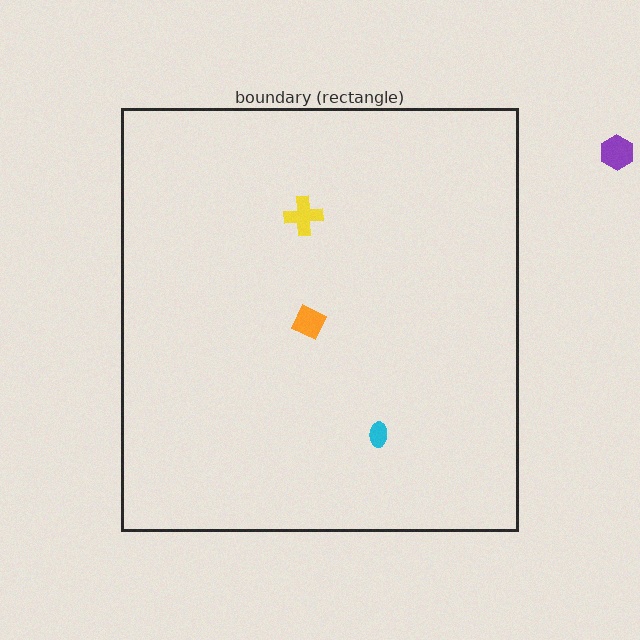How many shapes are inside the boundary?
3 inside, 1 outside.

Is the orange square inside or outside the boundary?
Inside.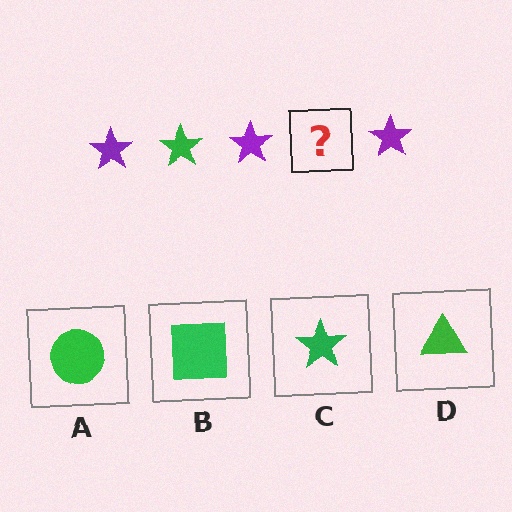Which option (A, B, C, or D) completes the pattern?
C.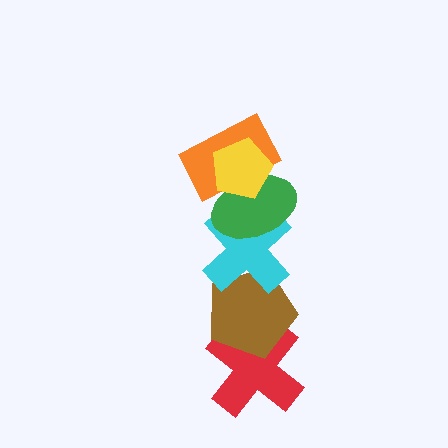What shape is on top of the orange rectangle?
The yellow pentagon is on top of the orange rectangle.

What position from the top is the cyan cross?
The cyan cross is 4th from the top.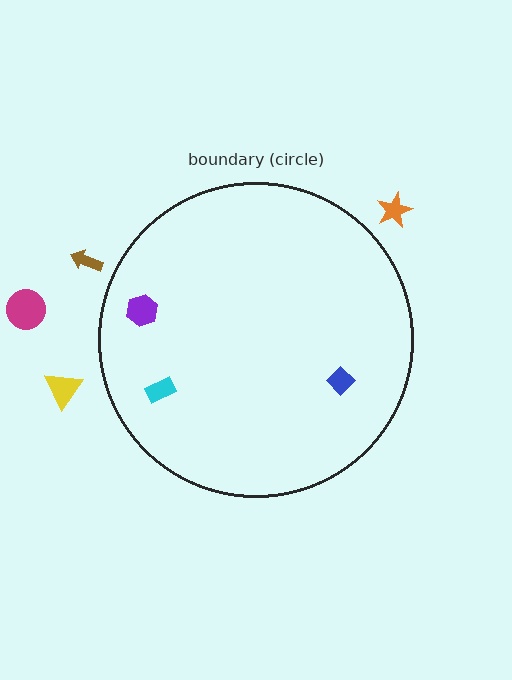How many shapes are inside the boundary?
3 inside, 4 outside.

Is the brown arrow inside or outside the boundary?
Outside.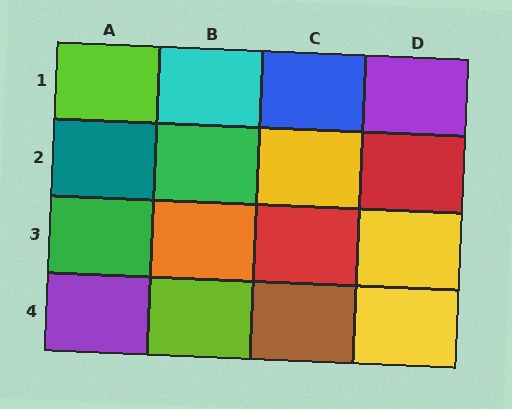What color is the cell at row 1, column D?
Purple.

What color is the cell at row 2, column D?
Red.